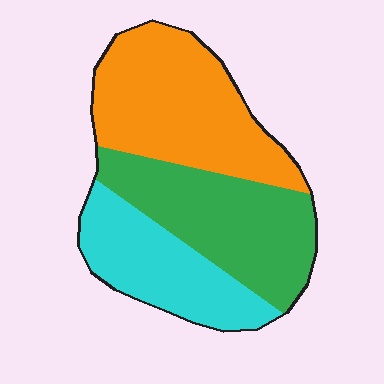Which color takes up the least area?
Cyan, at roughly 25%.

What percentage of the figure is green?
Green takes up between a quarter and a half of the figure.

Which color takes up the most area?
Orange, at roughly 40%.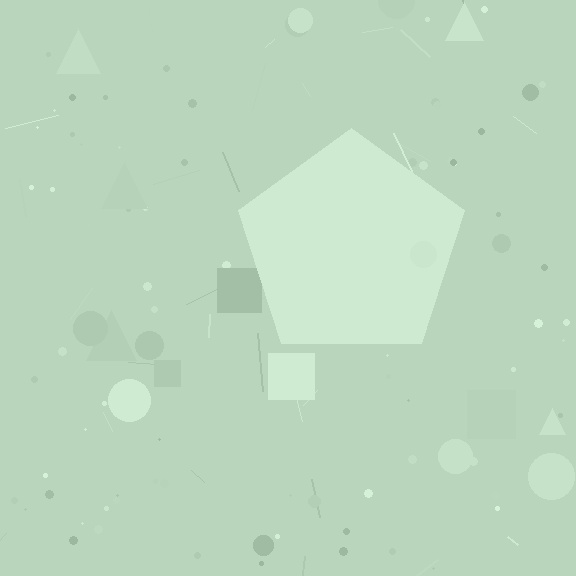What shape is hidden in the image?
A pentagon is hidden in the image.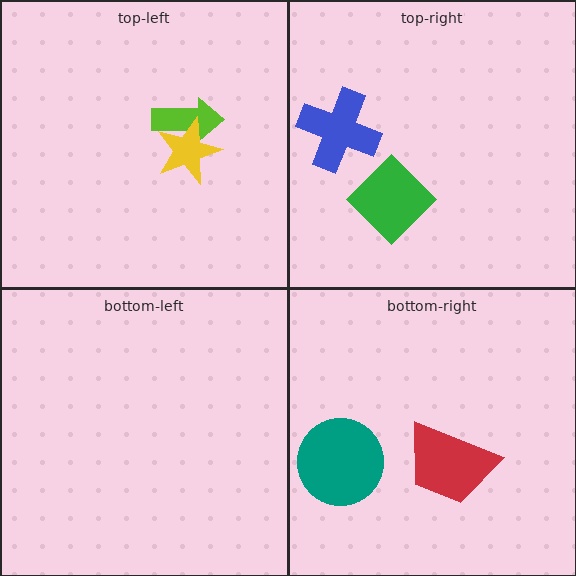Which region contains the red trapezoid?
The bottom-right region.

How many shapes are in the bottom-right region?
2.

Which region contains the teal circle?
The bottom-right region.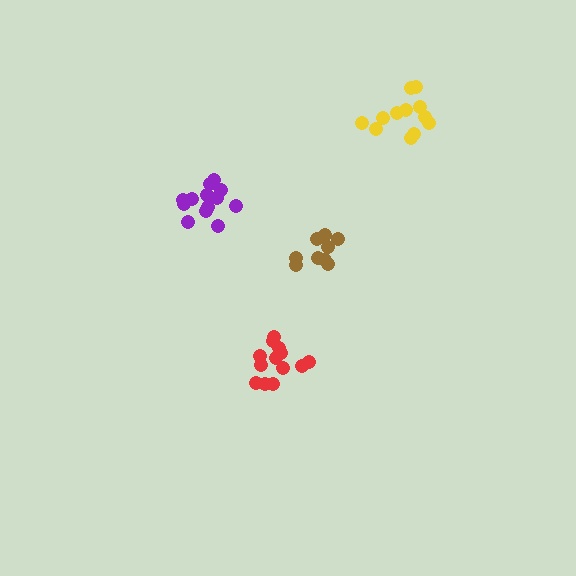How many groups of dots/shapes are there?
There are 4 groups.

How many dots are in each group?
Group 1: 9 dots, Group 2: 13 dots, Group 3: 13 dots, Group 4: 12 dots (47 total).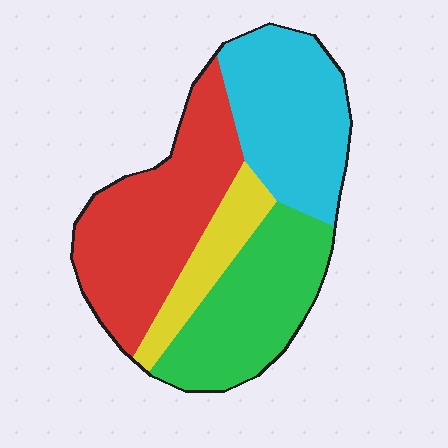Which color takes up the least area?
Yellow, at roughly 10%.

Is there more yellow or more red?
Red.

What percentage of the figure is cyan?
Cyan covers 28% of the figure.